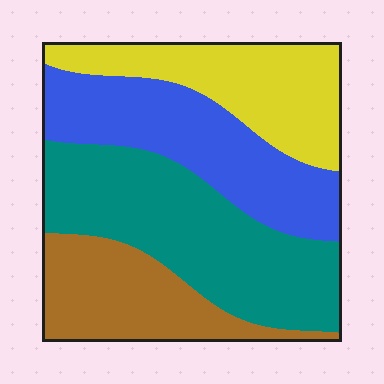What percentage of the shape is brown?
Brown covers around 20% of the shape.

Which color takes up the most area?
Teal, at roughly 35%.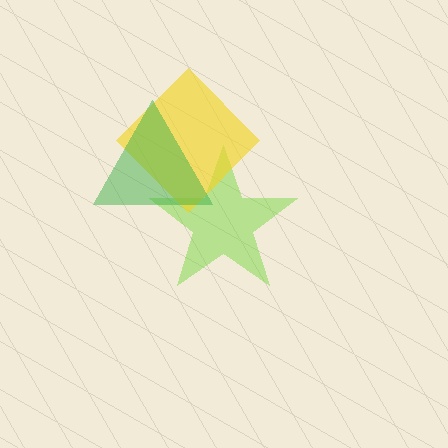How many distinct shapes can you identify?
There are 3 distinct shapes: a lime star, a yellow diamond, a green triangle.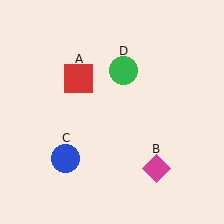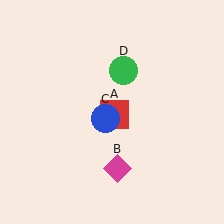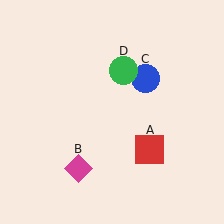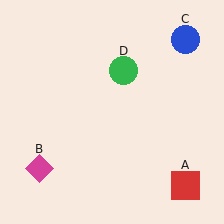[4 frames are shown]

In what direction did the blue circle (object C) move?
The blue circle (object C) moved up and to the right.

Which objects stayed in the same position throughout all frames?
Green circle (object D) remained stationary.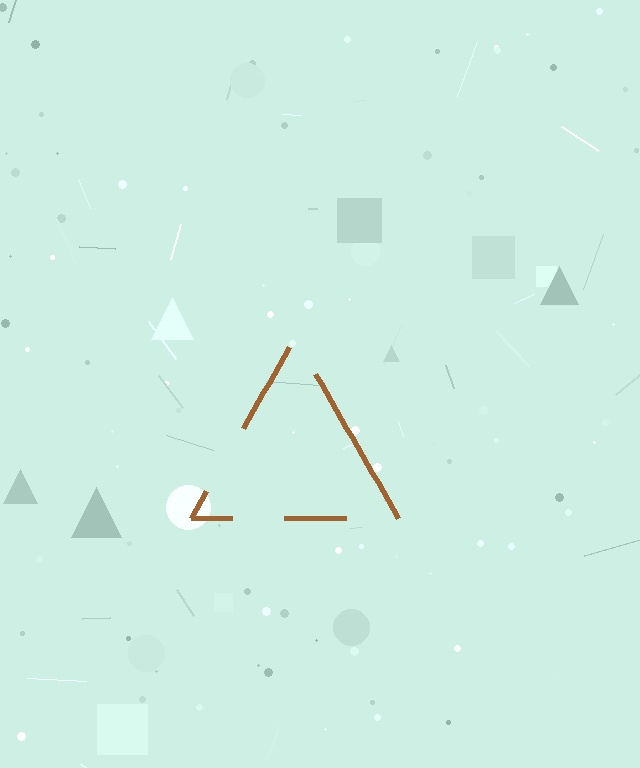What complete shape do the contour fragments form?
The contour fragments form a triangle.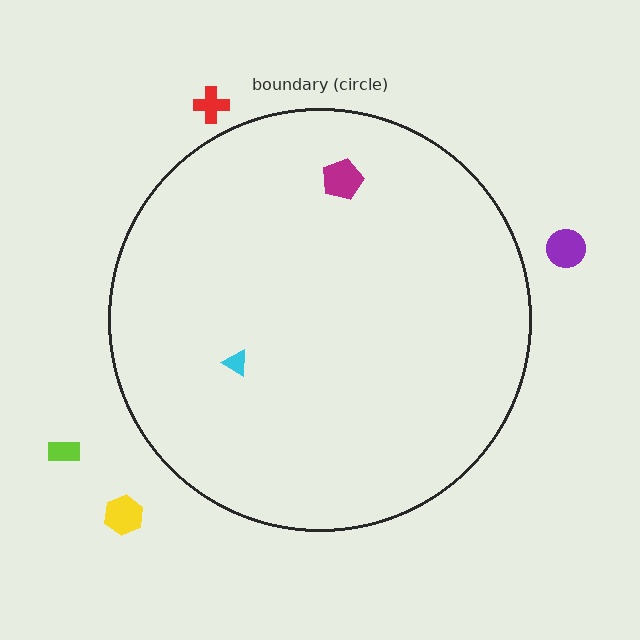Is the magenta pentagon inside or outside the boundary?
Inside.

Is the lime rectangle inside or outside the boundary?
Outside.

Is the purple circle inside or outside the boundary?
Outside.